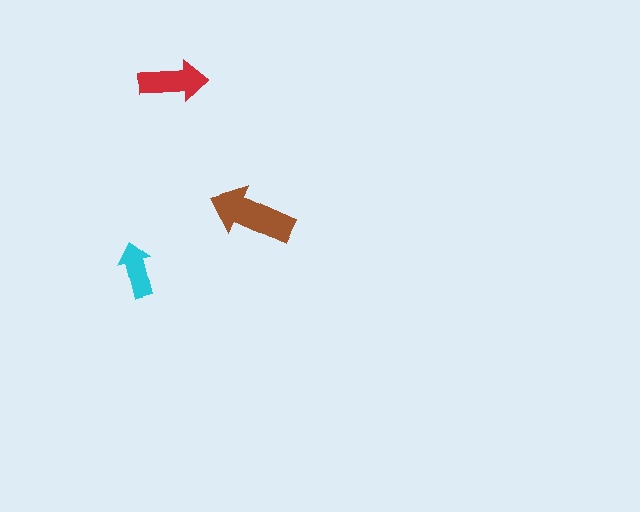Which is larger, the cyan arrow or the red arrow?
The red one.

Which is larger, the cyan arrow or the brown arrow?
The brown one.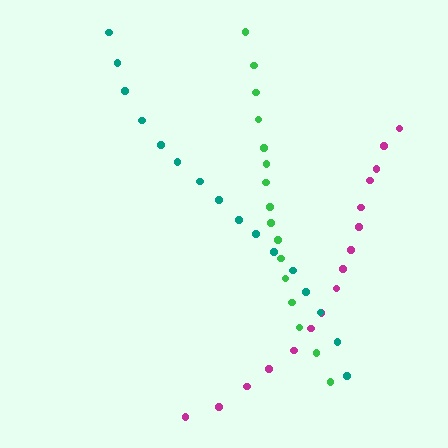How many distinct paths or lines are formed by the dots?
There are 3 distinct paths.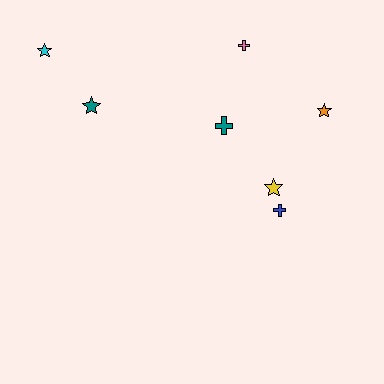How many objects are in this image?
There are 7 objects.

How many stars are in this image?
There are 4 stars.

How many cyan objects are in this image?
There is 1 cyan object.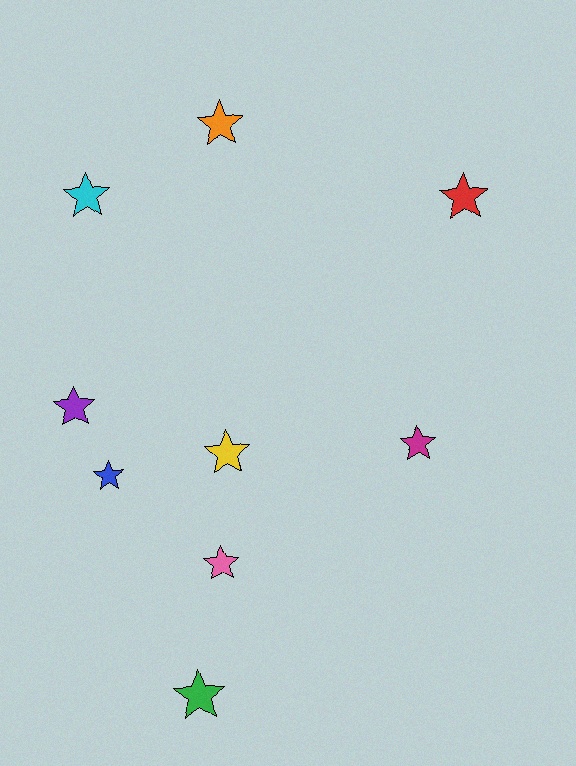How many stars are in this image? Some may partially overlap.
There are 9 stars.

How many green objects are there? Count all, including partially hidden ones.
There is 1 green object.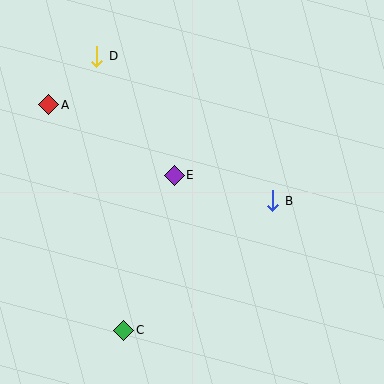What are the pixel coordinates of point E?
Point E is at (174, 175).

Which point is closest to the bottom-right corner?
Point B is closest to the bottom-right corner.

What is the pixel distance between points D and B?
The distance between D and B is 228 pixels.